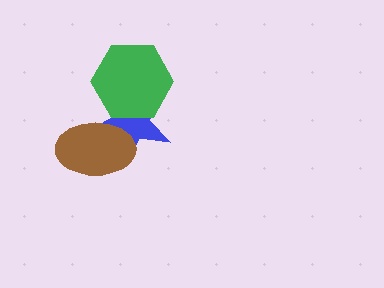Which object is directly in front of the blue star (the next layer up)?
The brown ellipse is directly in front of the blue star.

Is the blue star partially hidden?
Yes, it is partially covered by another shape.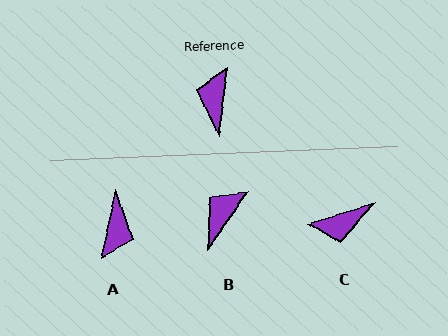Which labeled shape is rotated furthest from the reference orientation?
A, about 176 degrees away.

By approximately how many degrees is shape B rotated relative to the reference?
Approximately 27 degrees clockwise.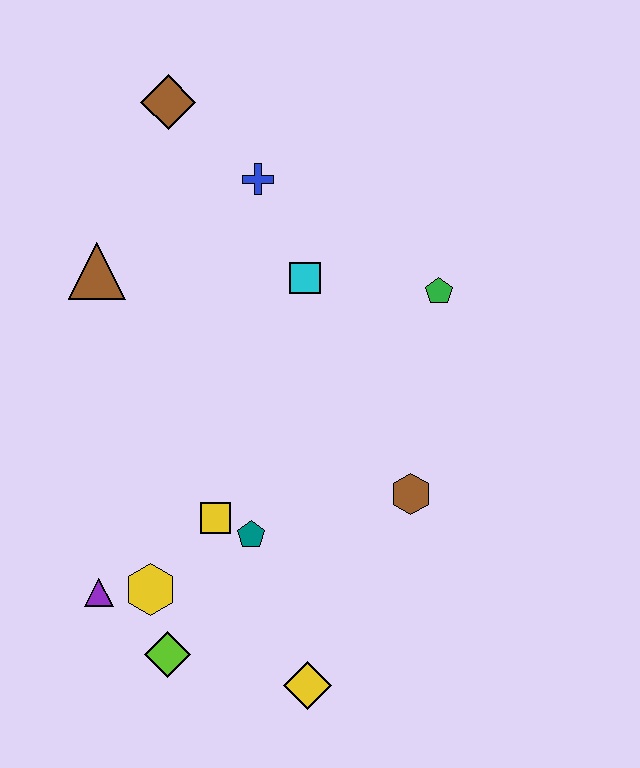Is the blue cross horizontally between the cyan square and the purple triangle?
Yes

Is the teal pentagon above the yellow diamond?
Yes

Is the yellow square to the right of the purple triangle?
Yes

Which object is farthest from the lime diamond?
The brown diamond is farthest from the lime diamond.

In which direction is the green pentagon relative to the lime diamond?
The green pentagon is above the lime diamond.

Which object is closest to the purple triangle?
The yellow hexagon is closest to the purple triangle.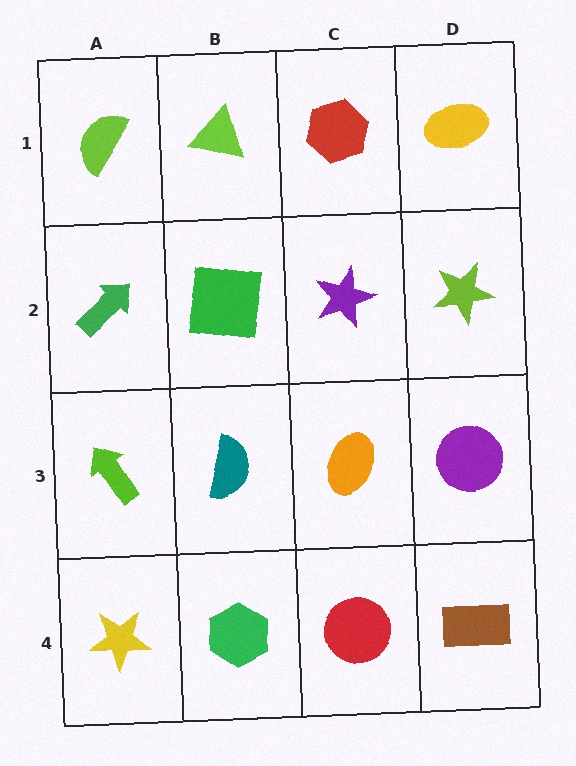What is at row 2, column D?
A lime star.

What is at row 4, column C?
A red circle.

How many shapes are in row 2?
4 shapes.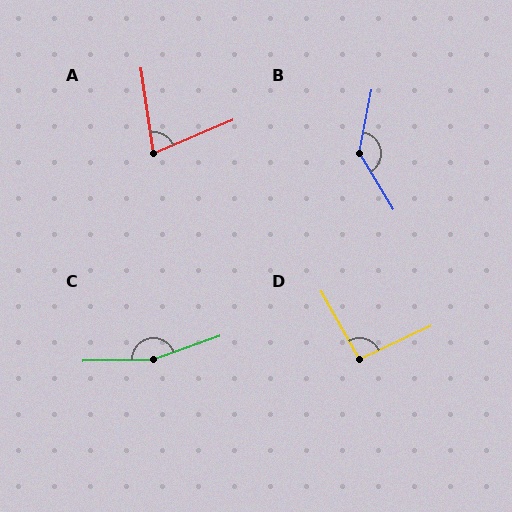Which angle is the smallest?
A, at approximately 75 degrees.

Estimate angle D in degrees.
Approximately 94 degrees.